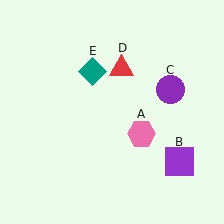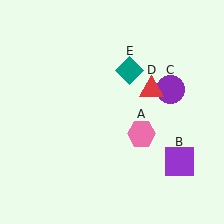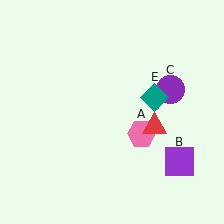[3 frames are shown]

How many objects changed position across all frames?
2 objects changed position: red triangle (object D), teal diamond (object E).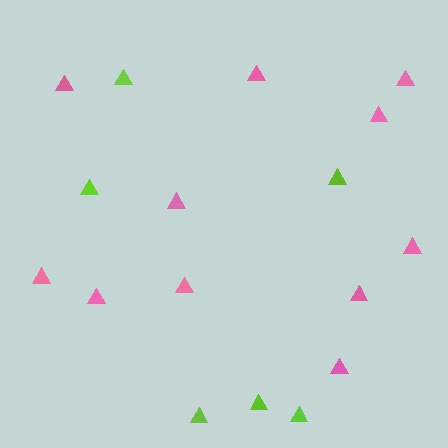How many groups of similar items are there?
There are 2 groups: one group of pink triangles (11) and one group of lime triangles (6).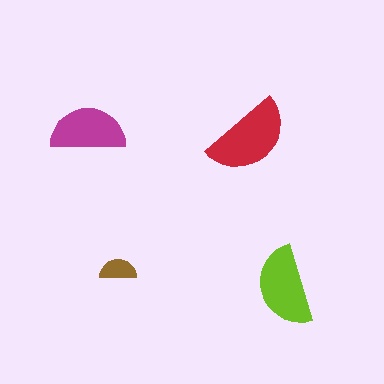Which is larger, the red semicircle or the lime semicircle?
The red one.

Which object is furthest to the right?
The lime semicircle is rightmost.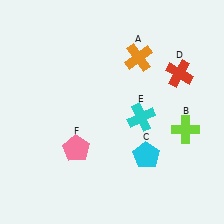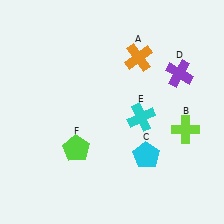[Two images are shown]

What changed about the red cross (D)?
In Image 1, D is red. In Image 2, it changed to purple.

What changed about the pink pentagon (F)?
In Image 1, F is pink. In Image 2, it changed to lime.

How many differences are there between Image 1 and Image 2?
There are 2 differences between the two images.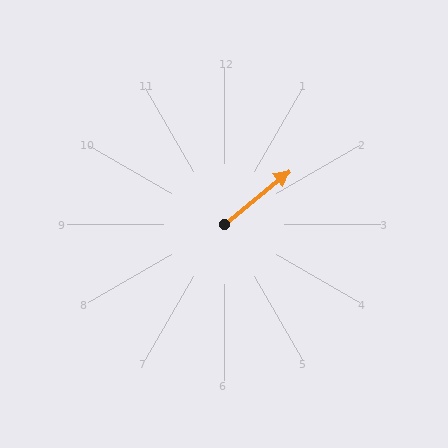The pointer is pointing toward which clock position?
Roughly 2 o'clock.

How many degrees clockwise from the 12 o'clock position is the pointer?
Approximately 51 degrees.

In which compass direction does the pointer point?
Northeast.